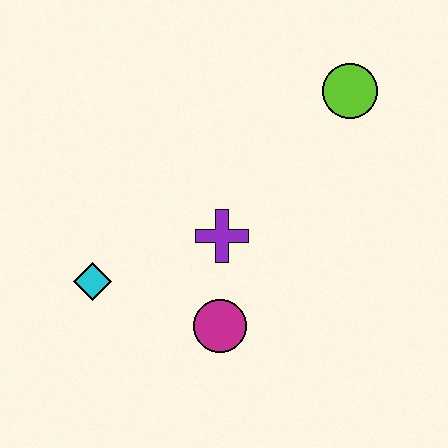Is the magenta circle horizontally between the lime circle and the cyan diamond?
Yes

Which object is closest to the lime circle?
The purple cross is closest to the lime circle.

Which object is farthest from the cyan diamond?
The lime circle is farthest from the cyan diamond.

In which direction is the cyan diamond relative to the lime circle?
The cyan diamond is to the left of the lime circle.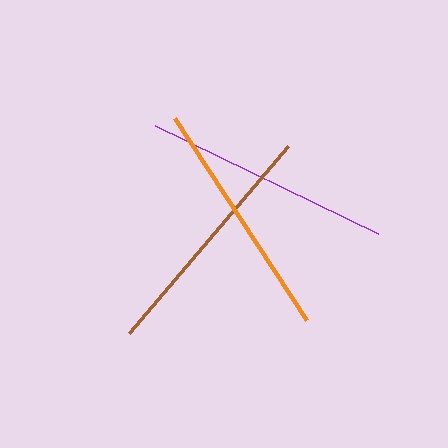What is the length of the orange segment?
The orange segment is approximately 241 pixels long.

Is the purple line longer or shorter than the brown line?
The purple line is longer than the brown line.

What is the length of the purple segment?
The purple segment is approximately 248 pixels long.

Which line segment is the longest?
The purple line is the longest at approximately 248 pixels.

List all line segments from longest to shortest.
From longest to shortest: purple, brown, orange.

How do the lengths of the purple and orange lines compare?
The purple and orange lines are approximately the same length.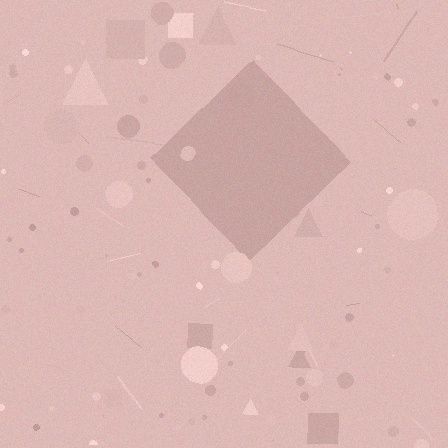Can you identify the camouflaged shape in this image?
The camouflaged shape is a diamond.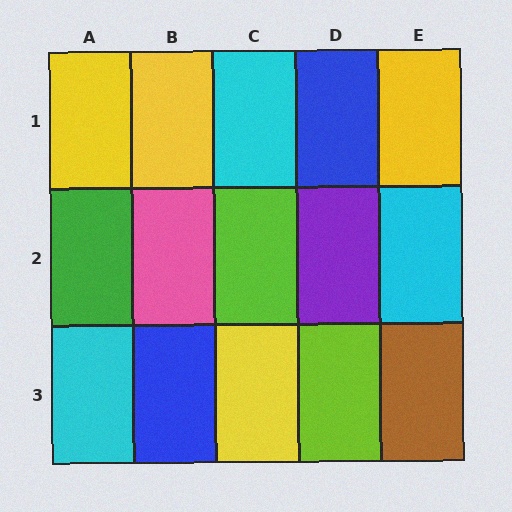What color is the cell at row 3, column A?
Cyan.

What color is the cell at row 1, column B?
Yellow.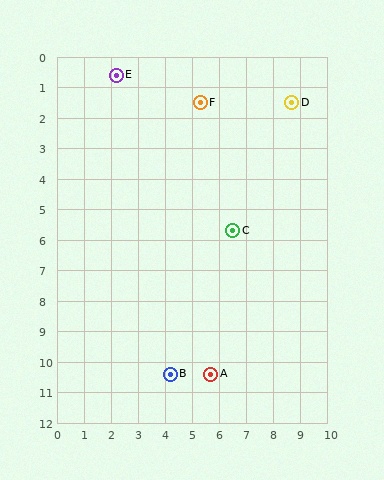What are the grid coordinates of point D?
Point D is at approximately (8.7, 1.5).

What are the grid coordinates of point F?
Point F is at approximately (5.3, 1.5).